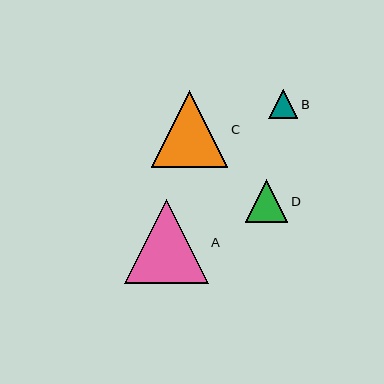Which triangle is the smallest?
Triangle B is the smallest with a size of approximately 29 pixels.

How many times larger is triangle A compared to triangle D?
Triangle A is approximately 2.0 times the size of triangle D.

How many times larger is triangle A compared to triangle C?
Triangle A is approximately 1.1 times the size of triangle C.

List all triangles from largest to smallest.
From largest to smallest: A, C, D, B.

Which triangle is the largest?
Triangle A is the largest with a size of approximately 84 pixels.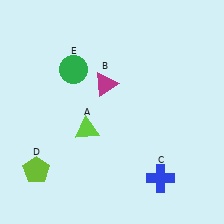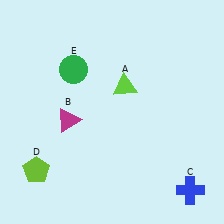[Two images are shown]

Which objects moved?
The objects that moved are: the lime triangle (A), the magenta triangle (B), the blue cross (C).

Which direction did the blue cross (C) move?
The blue cross (C) moved right.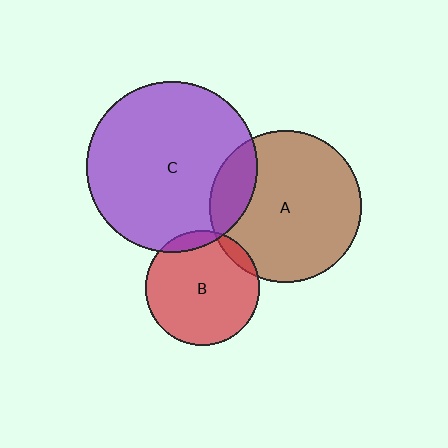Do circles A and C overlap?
Yes.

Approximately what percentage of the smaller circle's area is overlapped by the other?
Approximately 15%.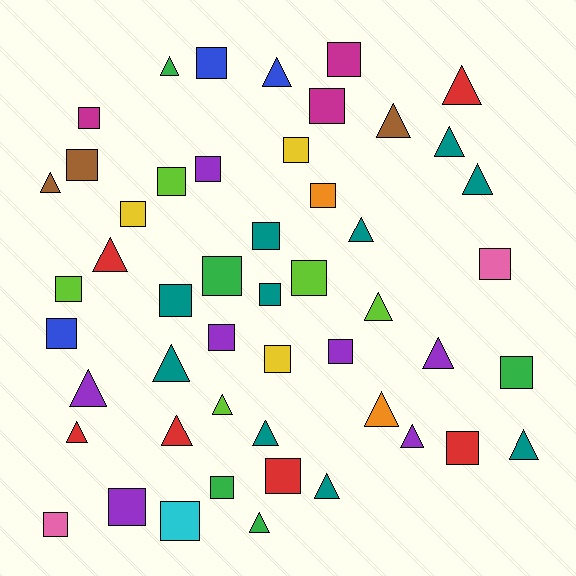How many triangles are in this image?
There are 22 triangles.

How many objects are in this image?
There are 50 objects.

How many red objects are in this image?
There are 6 red objects.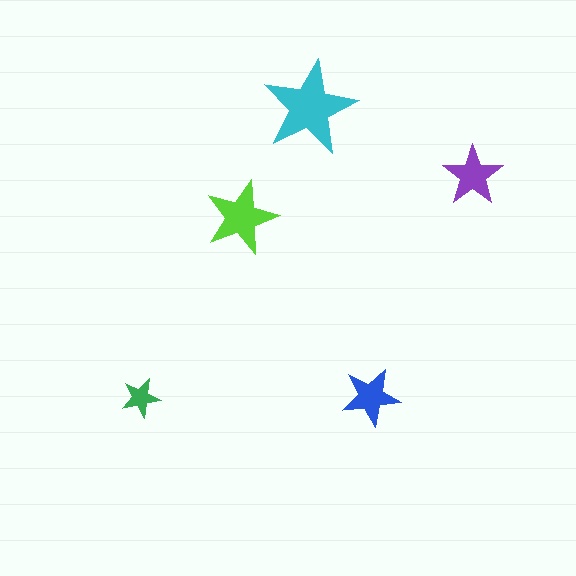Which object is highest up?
The cyan star is topmost.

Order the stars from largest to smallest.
the cyan one, the lime one, the purple one, the blue one, the green one.